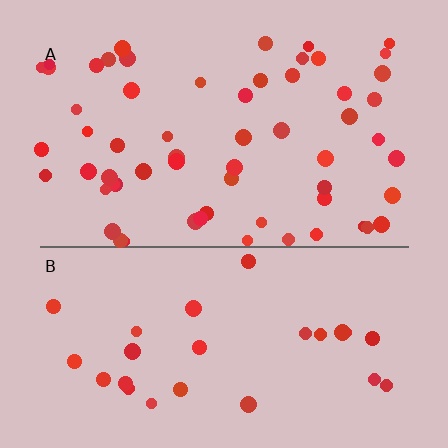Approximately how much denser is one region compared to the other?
Approximately 2.4× — region A over region B.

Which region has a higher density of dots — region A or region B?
A (the top).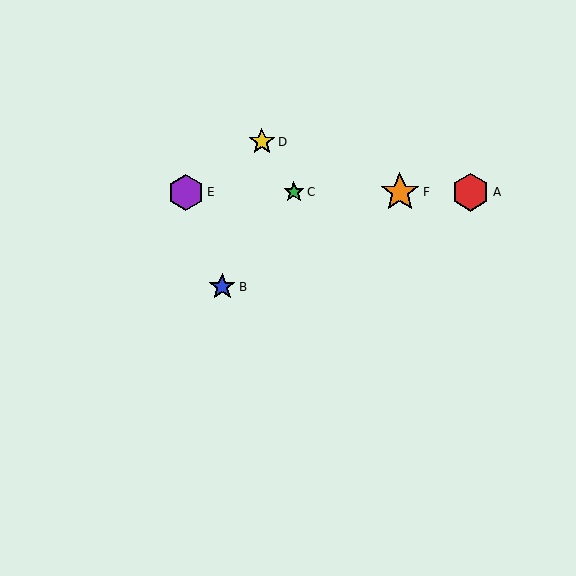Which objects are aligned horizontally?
Objects A, C, E, F are aligned horizontally.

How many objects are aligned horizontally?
4 objects (A, C, E, F) are aligned horizontally.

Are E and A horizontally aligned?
Yes, both are at y≈192.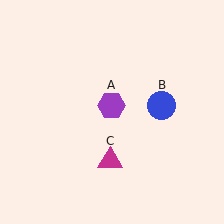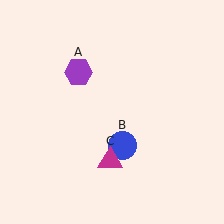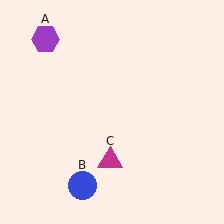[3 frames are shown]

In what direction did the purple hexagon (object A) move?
The purple hexagon (object A) moved up and to the left.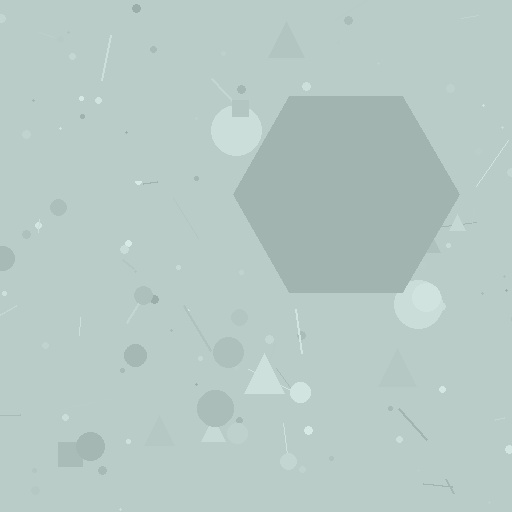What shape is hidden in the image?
A hexagon is hidden in the image.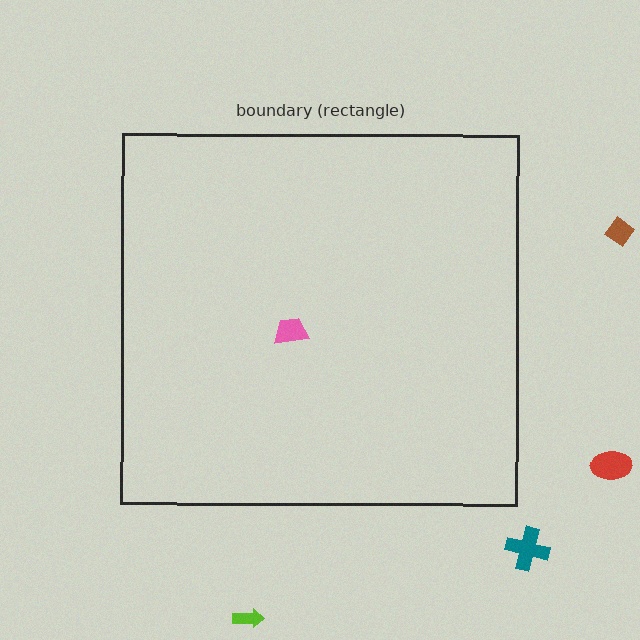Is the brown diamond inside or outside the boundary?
Outside.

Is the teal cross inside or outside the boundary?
Outside.